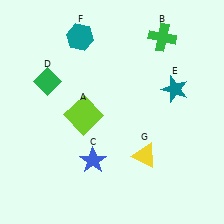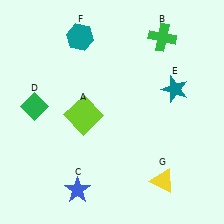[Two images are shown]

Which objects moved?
The objects that moved are: the blue star (C), the green diamond (D), the yellow triangle (G).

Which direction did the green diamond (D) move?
The green diamond (D) moved down.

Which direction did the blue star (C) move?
The blue star (C) moved down.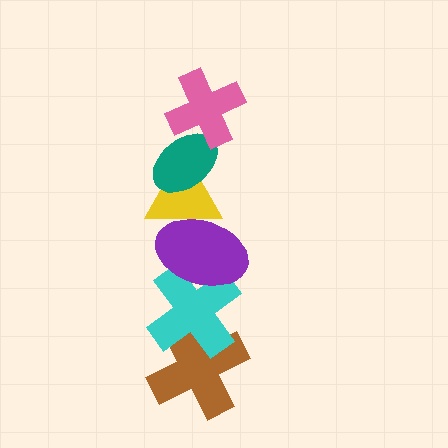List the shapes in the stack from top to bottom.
From top to bottom: the pink cross, the teal ellipse, the yellow triangle, the purple ellipse, the cyan cross, the brown cross.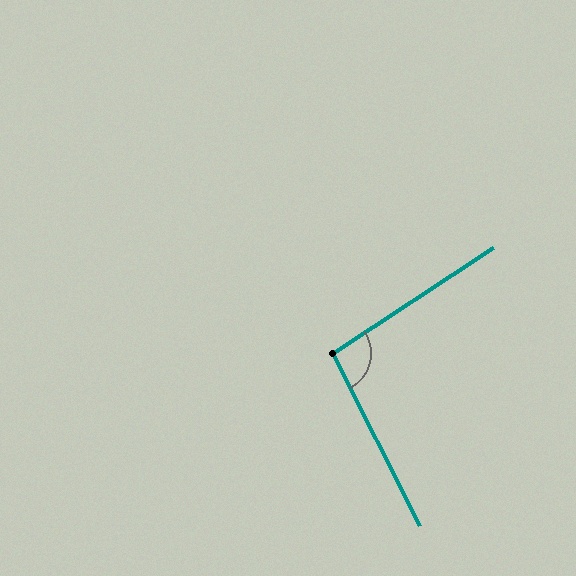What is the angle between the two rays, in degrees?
Approximately 97 degrees.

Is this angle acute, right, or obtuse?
It is obtuse.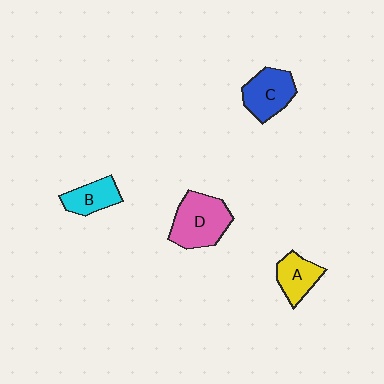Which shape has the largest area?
Shape D (pink).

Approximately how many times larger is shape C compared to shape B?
Approximately 1.4 times.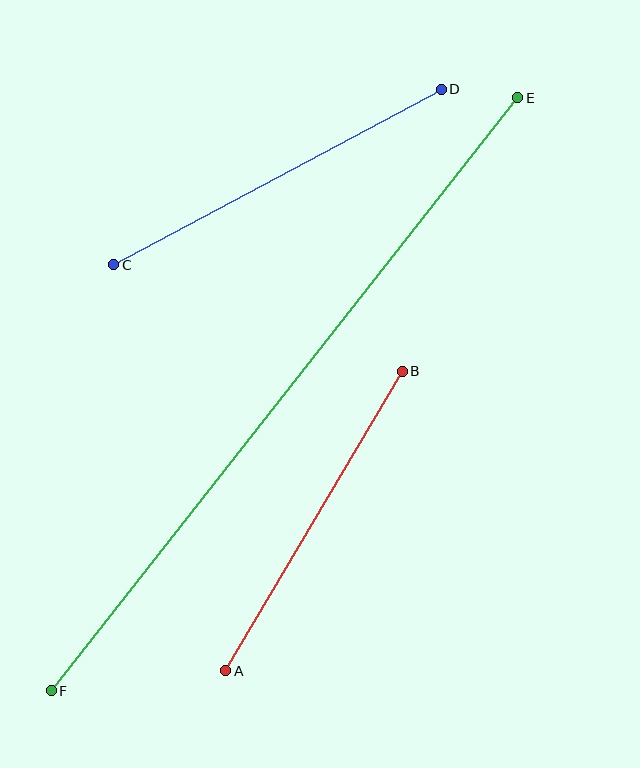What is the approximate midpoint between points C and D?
The midpoint is at approximately (278, 177) pixels.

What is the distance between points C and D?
The distance is approximately 372 pixels.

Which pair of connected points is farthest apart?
Points E and F are farthest apart.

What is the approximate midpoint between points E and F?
The midpoint is at approximately (284, 394) pixels.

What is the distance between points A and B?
The distance is approximately 348 pixels.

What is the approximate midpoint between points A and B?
The midpoint is at approximately (314, 521) pixels.